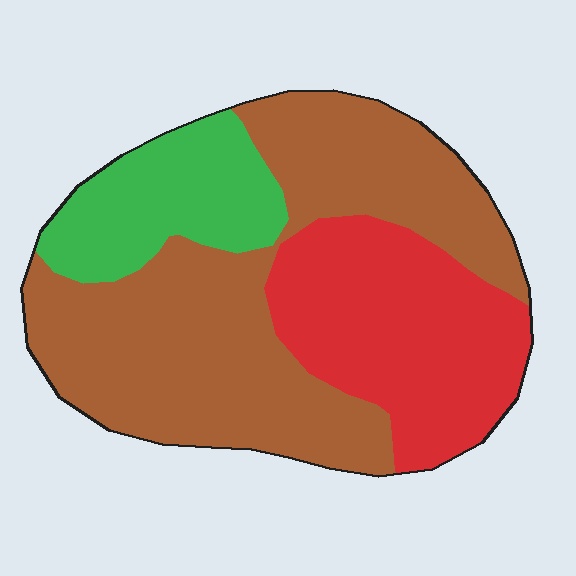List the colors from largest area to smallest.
From largest to smallest: brown, red, green.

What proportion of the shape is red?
Red covers about 30% of the shape.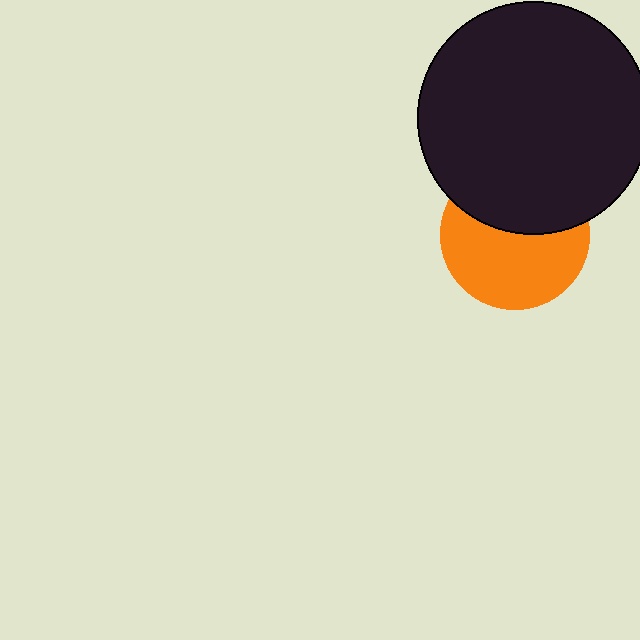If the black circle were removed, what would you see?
You would see the complete orange circle.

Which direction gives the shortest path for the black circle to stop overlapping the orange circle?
Moving up gives the shortest separation.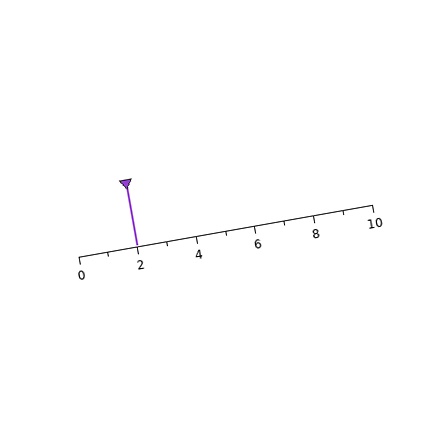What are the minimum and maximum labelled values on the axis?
The axis runs from 0 to 10.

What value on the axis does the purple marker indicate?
The marker indicates approximately 2.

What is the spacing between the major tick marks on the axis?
The major ticks are spaced 2 apart.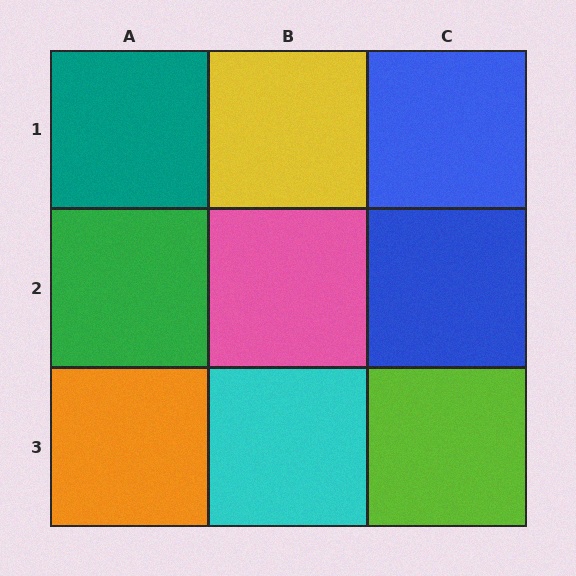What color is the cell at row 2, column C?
Blue.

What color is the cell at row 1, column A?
Teal.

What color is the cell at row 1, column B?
Yellow.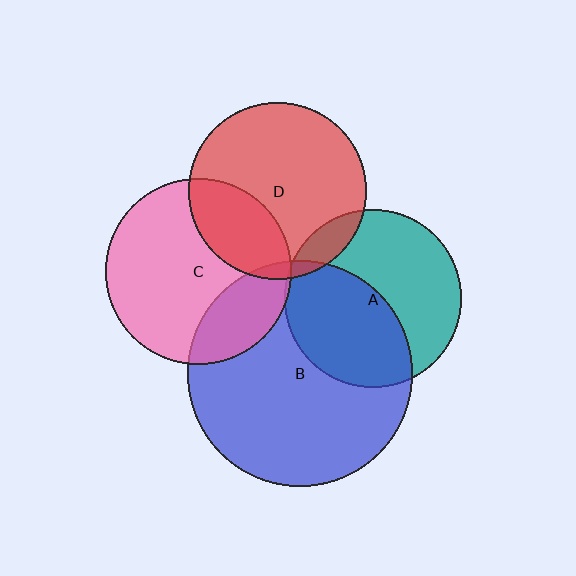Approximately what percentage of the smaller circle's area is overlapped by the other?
Approximately 5%.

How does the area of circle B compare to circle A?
Approximately 1.6 times.